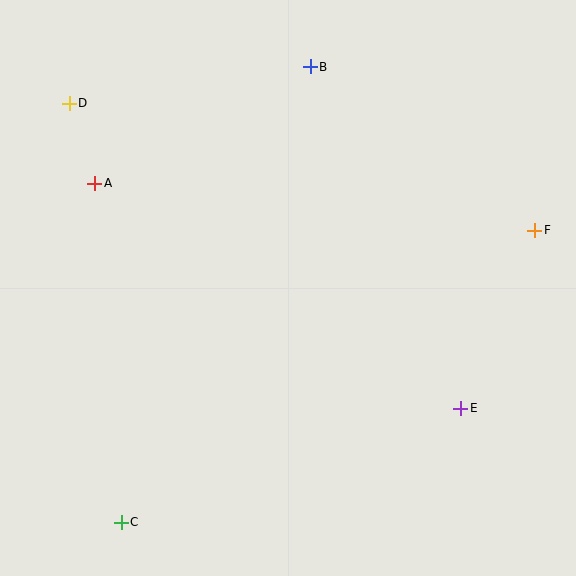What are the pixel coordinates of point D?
Point D is at (69, 103).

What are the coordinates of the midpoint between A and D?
The midpoint between A and D is at (82, 143).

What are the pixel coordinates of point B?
Point B is at (310, 67).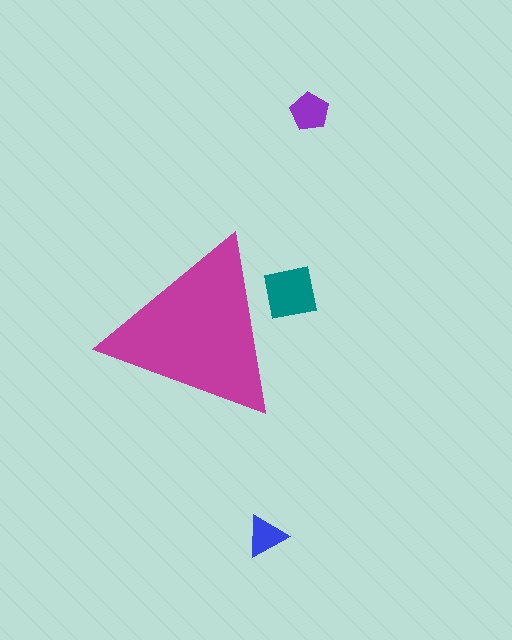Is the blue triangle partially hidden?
No, the blue triangle is fully visible.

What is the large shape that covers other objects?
A magenta triangle.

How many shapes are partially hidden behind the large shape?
1 shape is partially hidden.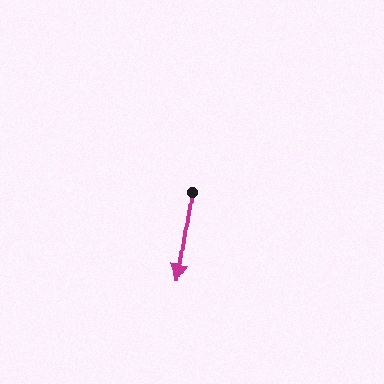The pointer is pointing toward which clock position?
Roughly 6 o'clock.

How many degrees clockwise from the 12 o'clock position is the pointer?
Approximately 188 degrees.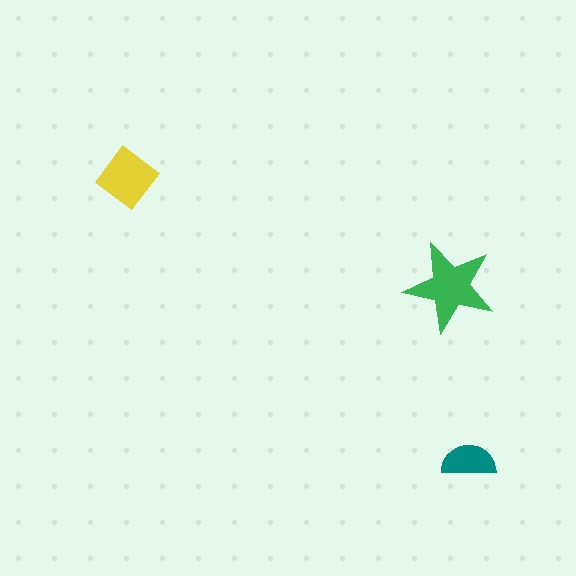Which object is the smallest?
The teal semicircle.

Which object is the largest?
The green star.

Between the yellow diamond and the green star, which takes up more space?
The green star.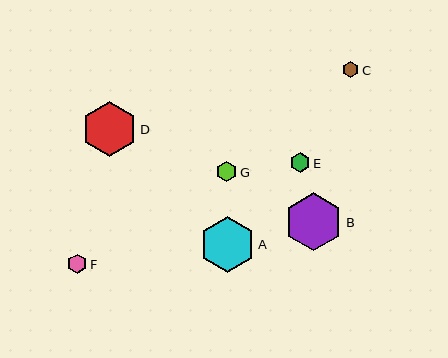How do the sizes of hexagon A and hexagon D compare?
Hexagon A and hexagon D are approximately the same size.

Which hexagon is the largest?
Hexagon B is the largest with a size of approximately 58 pixels.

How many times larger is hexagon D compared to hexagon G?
Hexagon D is approximately 2.7 times the size of hexagon G.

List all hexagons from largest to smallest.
From largest to smallest: B, A, D, G, E, F, C.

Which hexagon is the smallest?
Hexagon C is the smallest with a size of approximately 16 pixels.